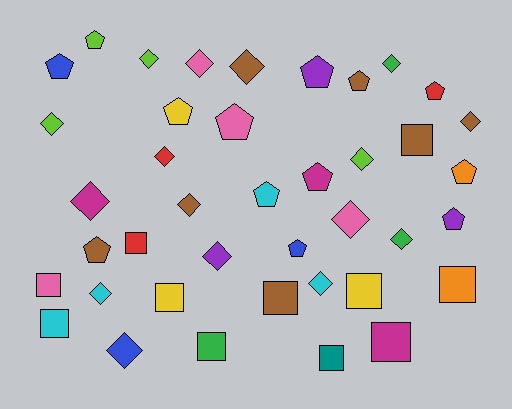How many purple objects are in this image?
There are 3 purple objects.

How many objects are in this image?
There are 40 objects.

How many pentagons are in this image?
There are 13 pentagons.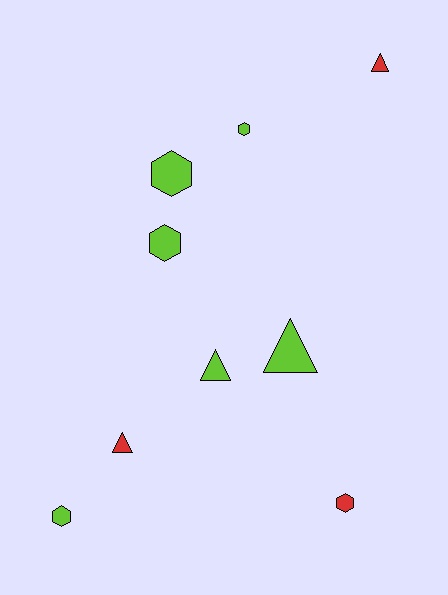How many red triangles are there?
There are 2 red triangles.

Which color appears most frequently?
Lime, with 6 objects.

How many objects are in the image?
There are 9 objects.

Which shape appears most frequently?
Hexagon, with 5 objects.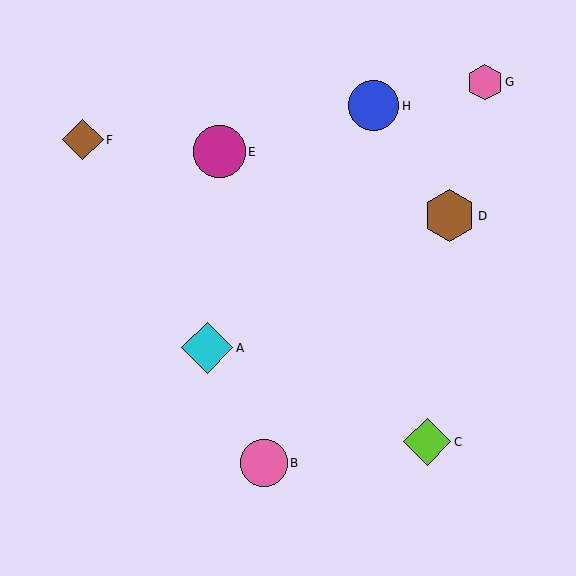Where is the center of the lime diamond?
The center of the lime diamond is at (427, 442).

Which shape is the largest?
The magenta circle (labeled E) is the largest.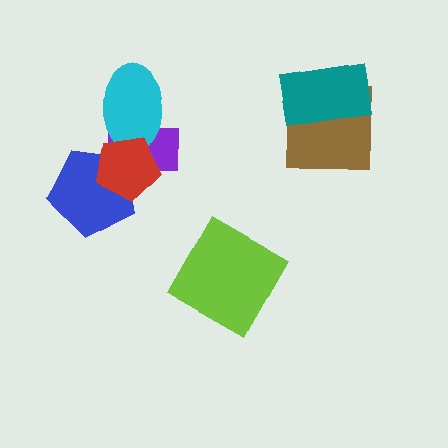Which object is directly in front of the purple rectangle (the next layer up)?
The cyan ellipse is directly in front of the purple rectangle.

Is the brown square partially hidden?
Yes, it is partially covered by another shape.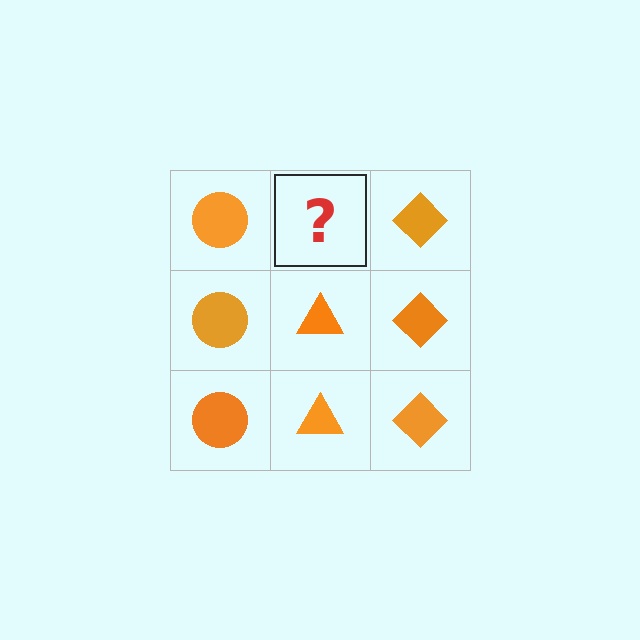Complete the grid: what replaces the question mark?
The question mark should be replaced with an orange triangle.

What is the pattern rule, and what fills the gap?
The rule is that each column has a consistent shape. The gap should be filled with an orange triangle.